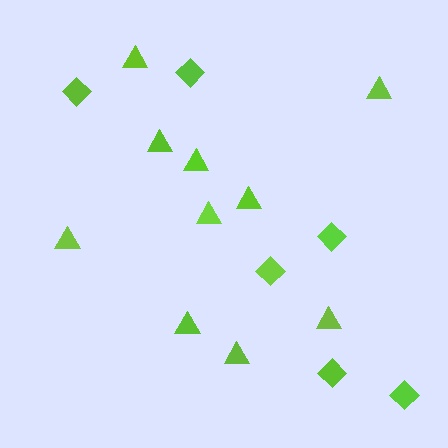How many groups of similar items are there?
There are 2 groups: one group of triangles (10) and one group of diamonds (6).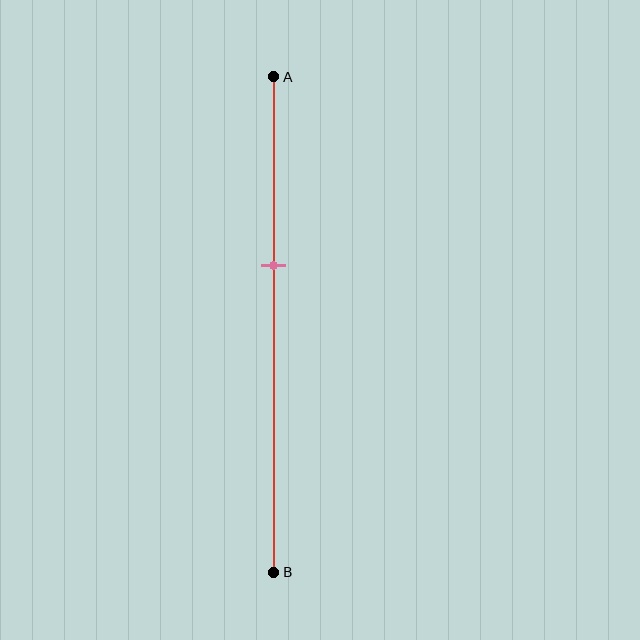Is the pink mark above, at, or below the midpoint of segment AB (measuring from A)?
The pink mark is above the midpoint of segment AB.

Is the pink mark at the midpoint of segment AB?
No, the mark is at about 40% from A, not at the 50% midpoint.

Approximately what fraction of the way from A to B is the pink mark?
The pink mark is approximately 40% of the way from A to B.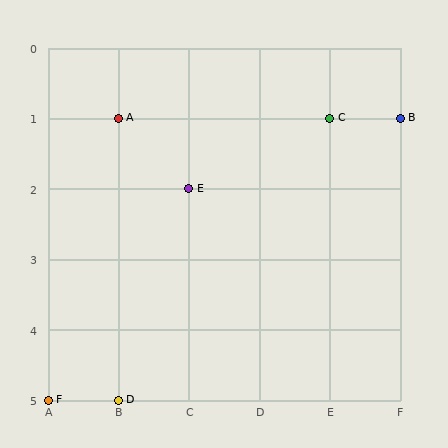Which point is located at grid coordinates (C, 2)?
Point E is at (C, 2).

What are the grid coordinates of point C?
Point C is at grid coordinates (E, 1).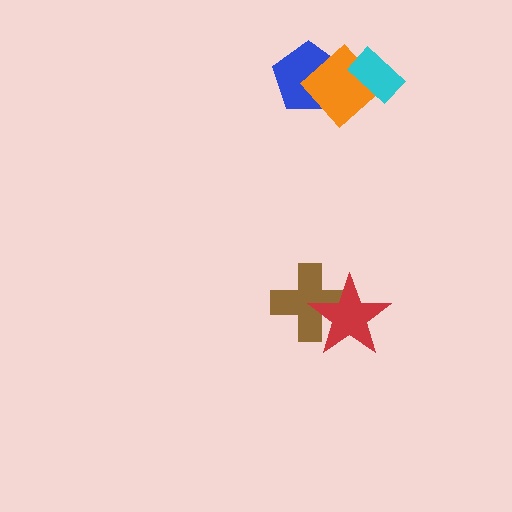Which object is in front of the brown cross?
The red star is in front of the brown cross.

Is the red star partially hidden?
No, no other shape covers it.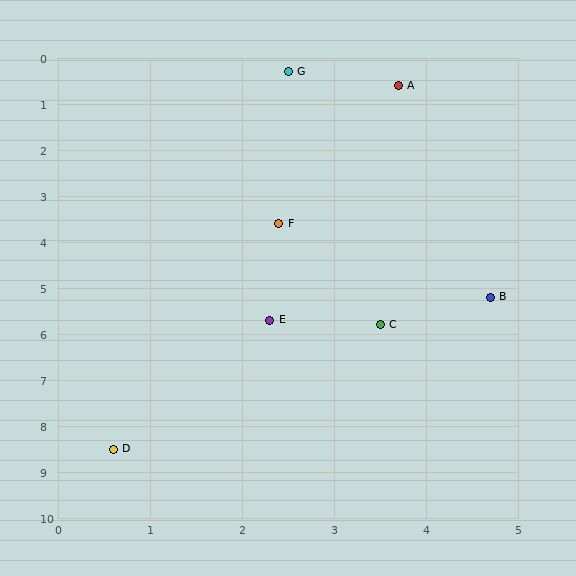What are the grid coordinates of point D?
Point D is at approximately (0.6, 8.5).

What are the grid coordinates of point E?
Point E is at approximately (2.3, 5.7).